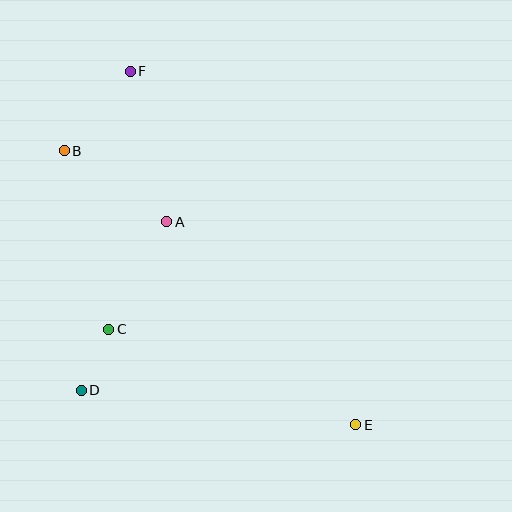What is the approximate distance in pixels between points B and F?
The distance between B and F is approximately 103 pixels.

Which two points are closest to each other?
Points C and D are closest to each other.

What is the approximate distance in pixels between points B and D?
The distance between B and D is approximately 240 pixels.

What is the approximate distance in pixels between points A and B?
The distance between A and B is approximately 124 pixels.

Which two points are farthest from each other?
Points E and F are farthest from each other.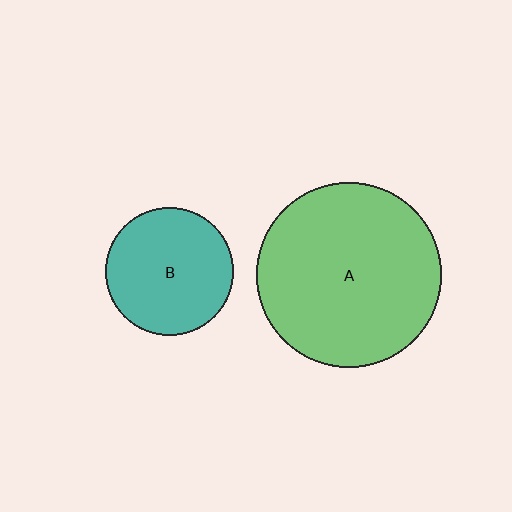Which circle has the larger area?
Circle A (green).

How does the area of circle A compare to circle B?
Approximately 2.1 times.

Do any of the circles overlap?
No, none of the circles overlap.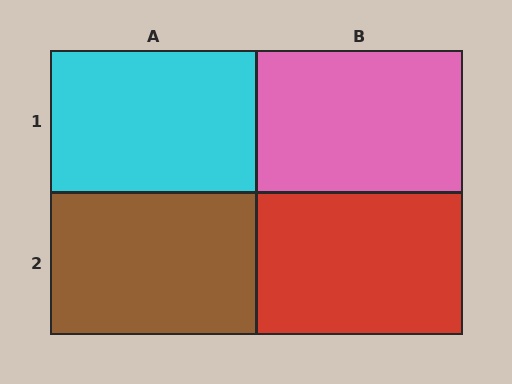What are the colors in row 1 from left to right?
Cyan, pink.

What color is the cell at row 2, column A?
Brown.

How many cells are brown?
1 cell is brown.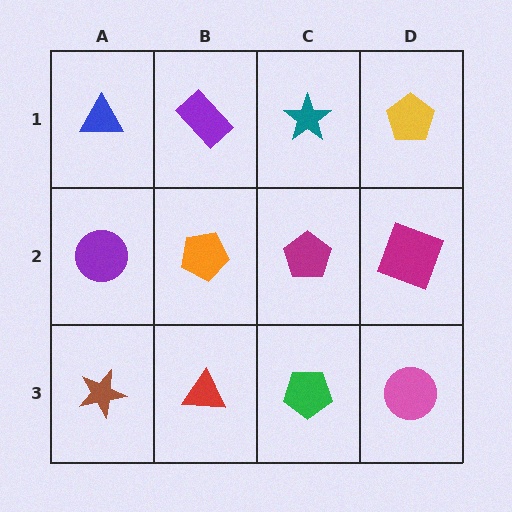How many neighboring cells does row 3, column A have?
2.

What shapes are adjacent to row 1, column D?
A magenta square (row 2, column D), a teal star (row 1, column C).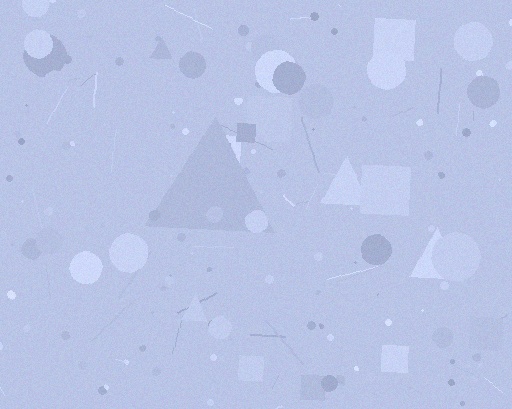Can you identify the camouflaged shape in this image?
The camouflaged shape is a triangle.